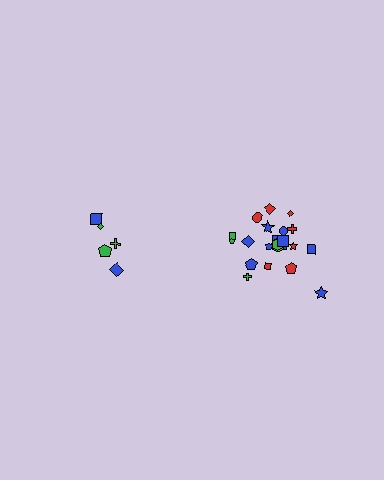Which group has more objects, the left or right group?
The right group.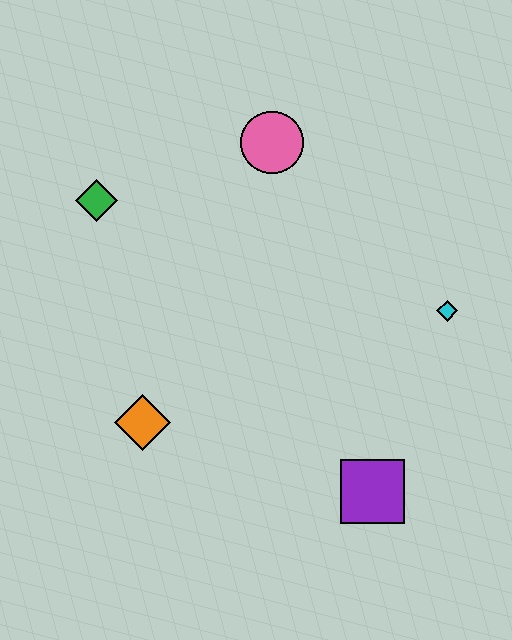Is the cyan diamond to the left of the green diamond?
No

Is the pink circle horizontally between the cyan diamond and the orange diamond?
Yes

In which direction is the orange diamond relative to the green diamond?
The orange diamond is below the green diamond.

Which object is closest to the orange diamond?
The green diamond is closest to the orange diamond.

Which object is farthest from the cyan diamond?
The green diamond is farthest from the cyan diamond.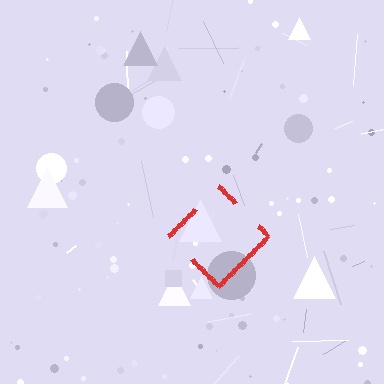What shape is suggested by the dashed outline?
The dashed outline suggests a diamond.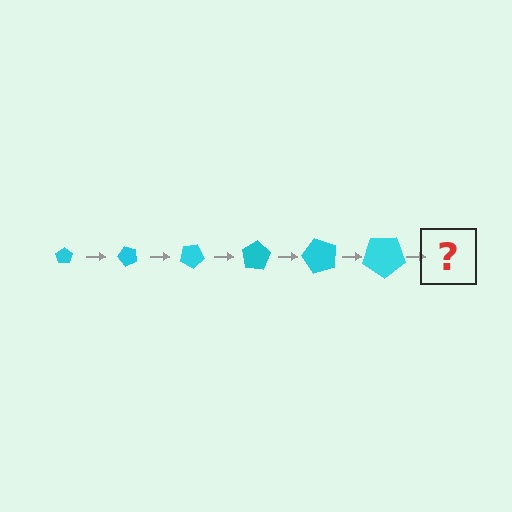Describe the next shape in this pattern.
It should be a pentagon, larger than the previous one and rotated 300 degrees from the start.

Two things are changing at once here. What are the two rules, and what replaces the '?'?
The two rules are that the pentagon grows larger each step and it rotates 50 degrees each step. The '?' should be a pentagon, larger than the previous one and rotated 300 degrees from the start.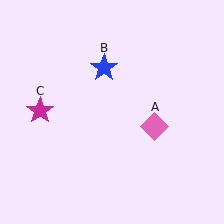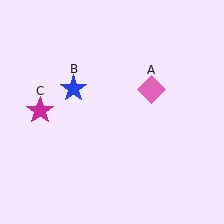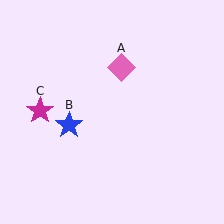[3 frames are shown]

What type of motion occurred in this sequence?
The pink diamond (object A), blue star (object B) rotated counterclockwise around the center of the scene.